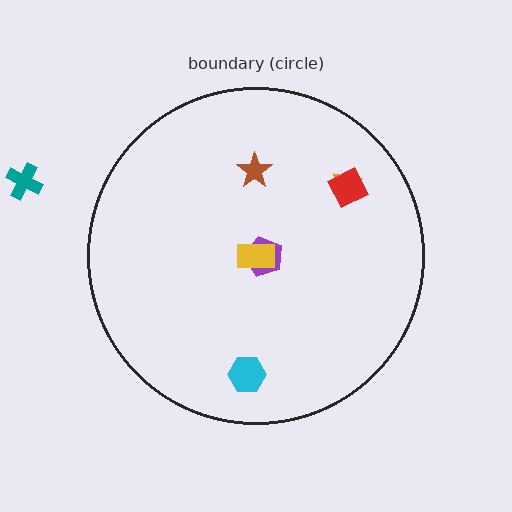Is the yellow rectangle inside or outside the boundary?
Inside.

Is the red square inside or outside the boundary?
Inside.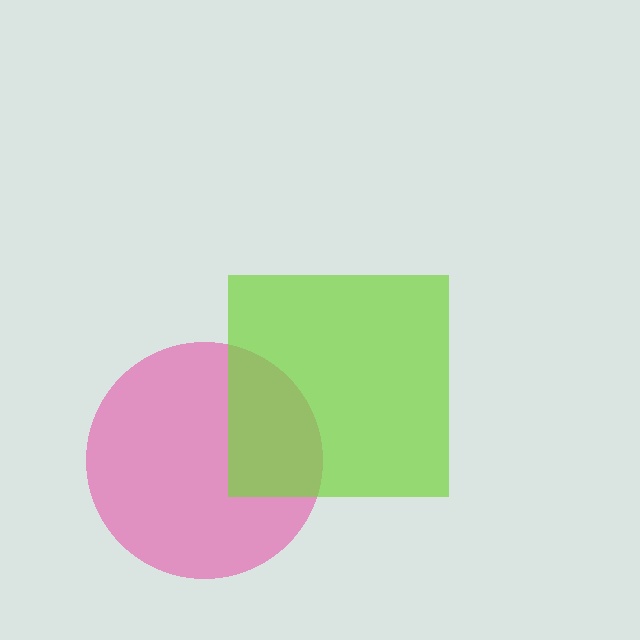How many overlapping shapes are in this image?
There are 2 overlapping shapes in the image.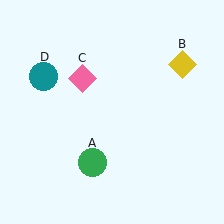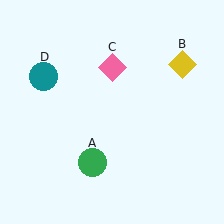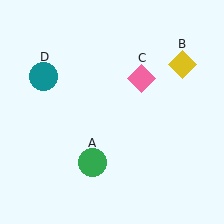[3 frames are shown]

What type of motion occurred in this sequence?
The pink diamond (object C) rotated clockwise around the center of the scene.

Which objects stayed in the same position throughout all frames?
Green circle (object A) and yellow diamond (object B) and teal circle (object D) remained stationary.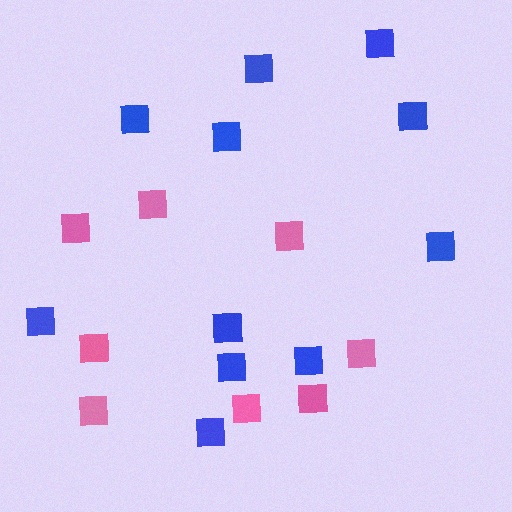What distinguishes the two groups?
There are 2 groups: one group of blue squares (11) and one group of pink squares (8).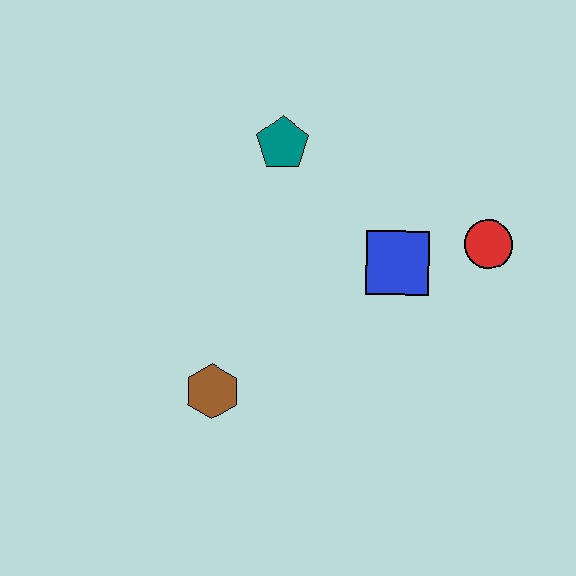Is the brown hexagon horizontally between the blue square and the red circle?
No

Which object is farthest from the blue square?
The brown hexagon is farthest from the blue square.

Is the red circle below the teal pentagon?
Yes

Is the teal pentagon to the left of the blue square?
Yes